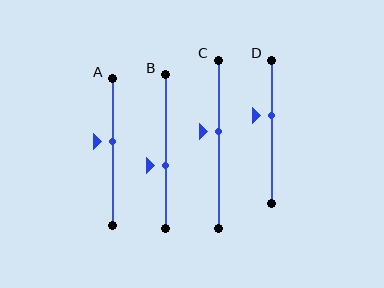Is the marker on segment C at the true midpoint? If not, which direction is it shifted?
No, the marker on segment C is shifted upward by about 7% of the segment length.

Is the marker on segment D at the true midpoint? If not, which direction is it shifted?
No, the marker on segment D is shifted upward by about 11% of the segment length.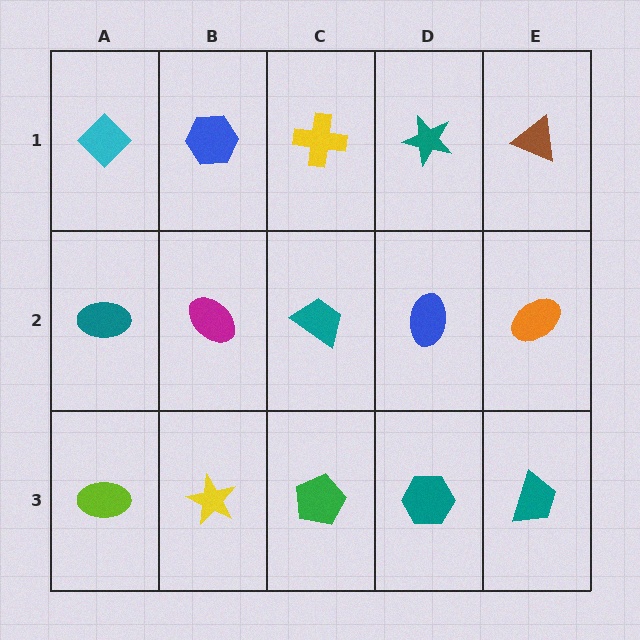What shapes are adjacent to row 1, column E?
An orange ellipse (row 2, column E), a teal star (row 1, column D).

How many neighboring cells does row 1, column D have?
3.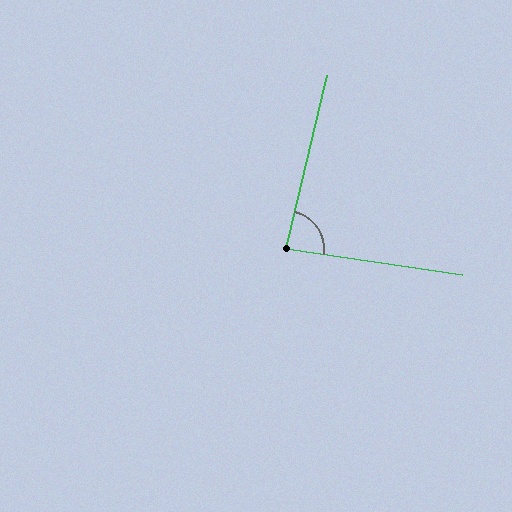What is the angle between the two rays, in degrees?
Approximately 85 degrees.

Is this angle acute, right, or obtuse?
It is acute.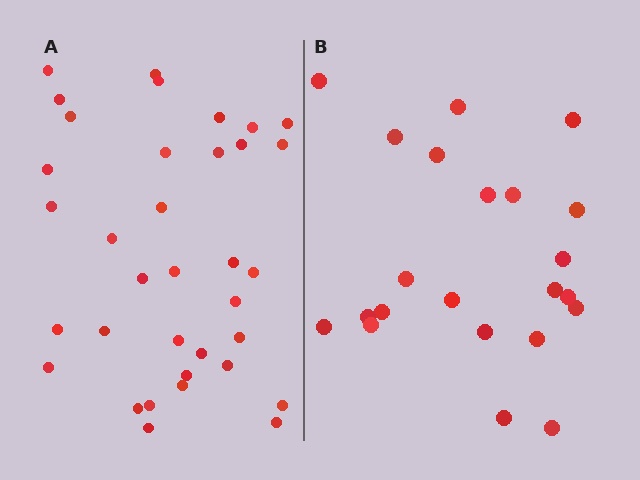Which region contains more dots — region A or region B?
Region A (the left region) has more dots.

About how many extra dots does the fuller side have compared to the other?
Region A has approximately 15 more dots than region B.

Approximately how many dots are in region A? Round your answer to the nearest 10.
About 40 dots. (The exact count is 35, which rounds to 40.)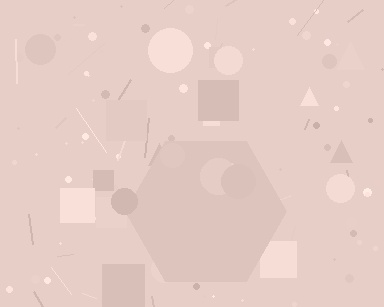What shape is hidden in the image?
A hexagon is hidden in the image.